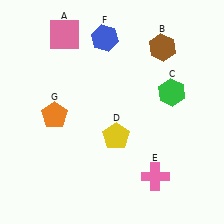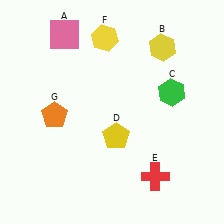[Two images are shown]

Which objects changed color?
B changed from brown to yellow. E changed from pink to red. F changed from blue to yellow.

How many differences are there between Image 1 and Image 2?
There are 3 differences between the two images.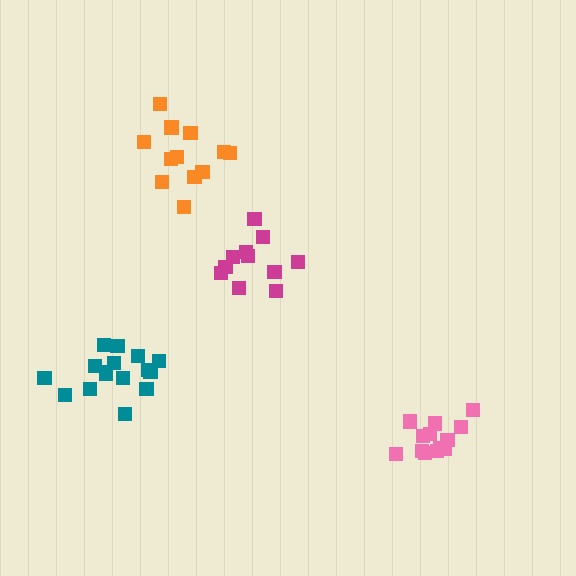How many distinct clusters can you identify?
There are 4 distinct clusters.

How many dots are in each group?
Group 1: 12 dots, Group 2: 13 dots, Group 3: 11 dots, Group 4: 16 dots (52 total).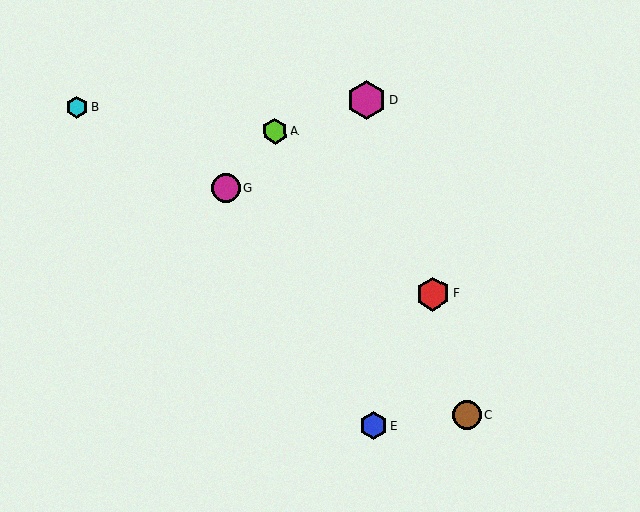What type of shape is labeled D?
Shape D is a magenta hexagon.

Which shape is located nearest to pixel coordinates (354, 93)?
The magenta hexagon (labeled D) at (367, 100) is nearest to that location.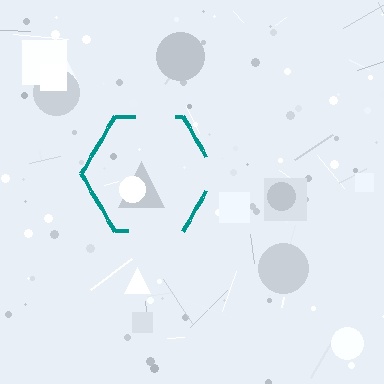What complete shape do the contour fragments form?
The contour fragments form a hexagon.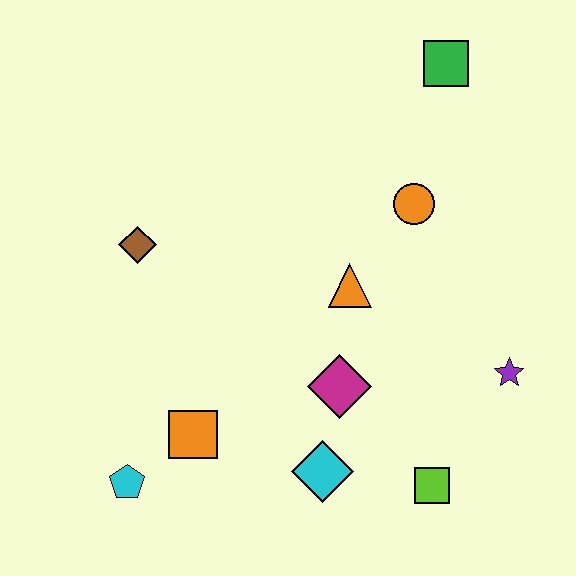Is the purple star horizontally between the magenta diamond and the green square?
No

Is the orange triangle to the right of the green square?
No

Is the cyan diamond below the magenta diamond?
Yes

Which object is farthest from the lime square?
The green square is farthest from the lime square.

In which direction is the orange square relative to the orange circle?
The orange square is below the orange circle.